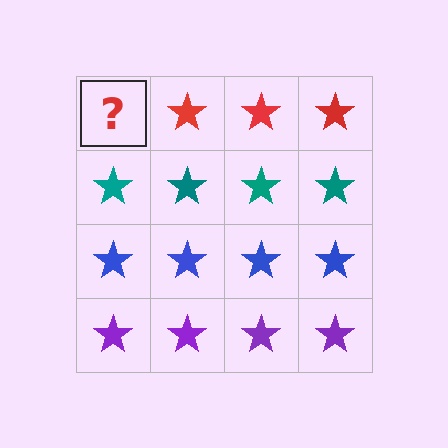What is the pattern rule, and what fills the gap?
The rule is that each row has a consistent color. The gap should be filled with a red star.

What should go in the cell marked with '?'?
The missing cell should contain a red star.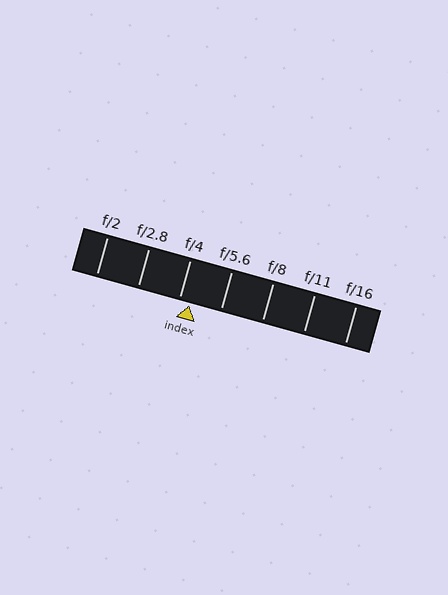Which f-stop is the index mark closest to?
The index mark is closest to f/4.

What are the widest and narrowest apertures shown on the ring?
The widest aperture shown is f/2 and the narrowest is f/16.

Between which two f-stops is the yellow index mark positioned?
The index mark is between f/4 and f/5.6.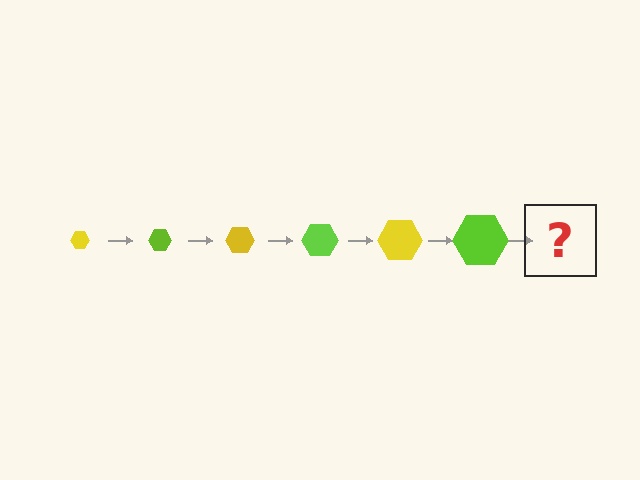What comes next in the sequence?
The next element should be a yellow hexagon, larger than the previous one.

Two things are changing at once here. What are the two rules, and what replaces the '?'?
The two rules are that the hexagon grows larger each step and the color cycles through yellow and lime. The '?' should be a yellow hexagon, larger than the previous one.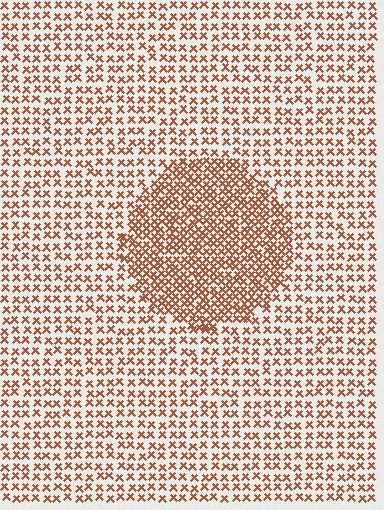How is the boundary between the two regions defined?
The boundary is defined by a change in element density (approximately 1.9x ratio). All elements are the same color, size, and shape.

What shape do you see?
I see a circle.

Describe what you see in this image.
The image contains small brown elements arranged at two different densities. A circle-shaped region is visible where the elements are more densely packed than the surrounding area.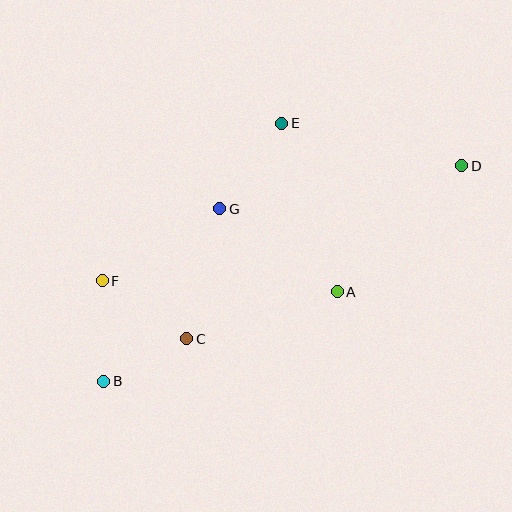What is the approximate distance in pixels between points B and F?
The distance between B and F is approximately 100 pixels.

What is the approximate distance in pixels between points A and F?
The distance between A and F is approximately 235 pixels.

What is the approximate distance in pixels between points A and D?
The distance between A and D is approximately 177 pixels.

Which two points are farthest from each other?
Points B and D are farthest from each other.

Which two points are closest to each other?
Points B and C are closest to each other.